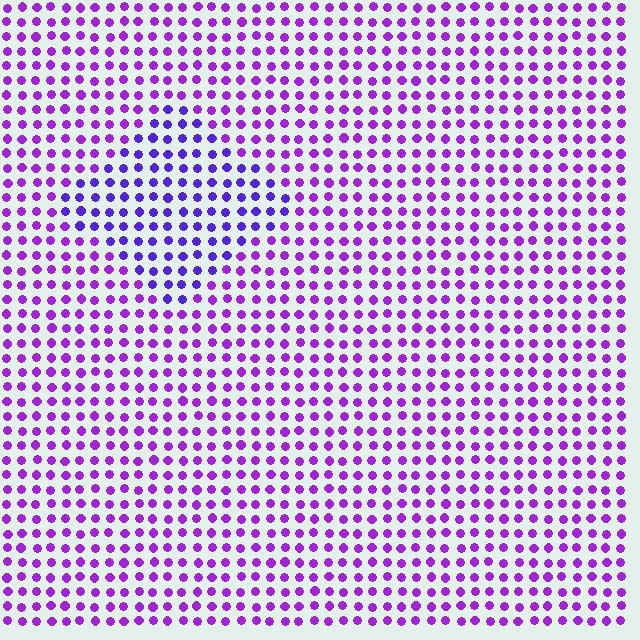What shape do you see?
I see a diamond.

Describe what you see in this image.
The image is filled with small purple elements in a uniform arrangement. A diamond-shaped region is visible where the elements are tinted to a slightly different hue, forming a subtle color boundary.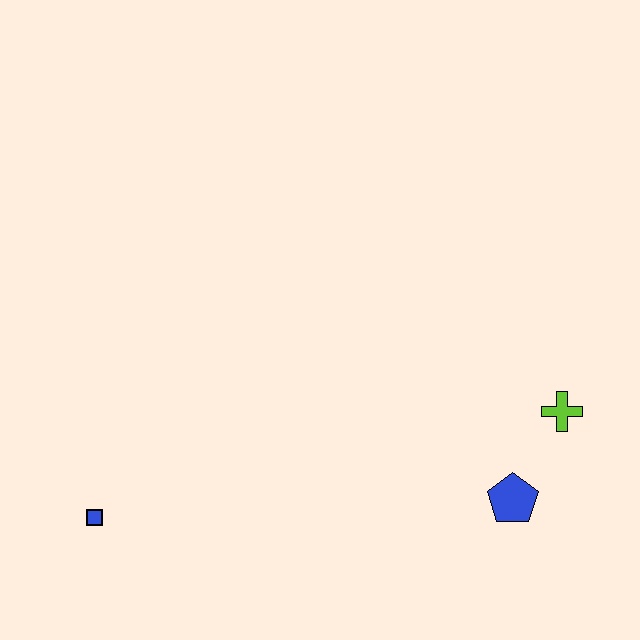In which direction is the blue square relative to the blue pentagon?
The blue square is to the left of the blue pentagon.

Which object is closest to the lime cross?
The blue pentagon is closest to the lime cross.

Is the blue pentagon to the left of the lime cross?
Yes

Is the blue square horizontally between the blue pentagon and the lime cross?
No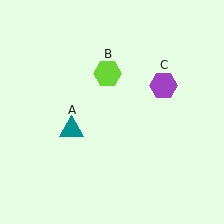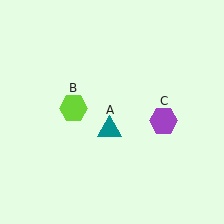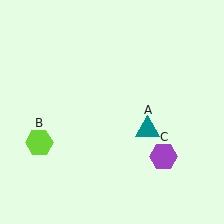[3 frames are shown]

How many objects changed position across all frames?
3 objects changed position: teal triangle (object A), lime hexagon (object B), purple hexagon (object C).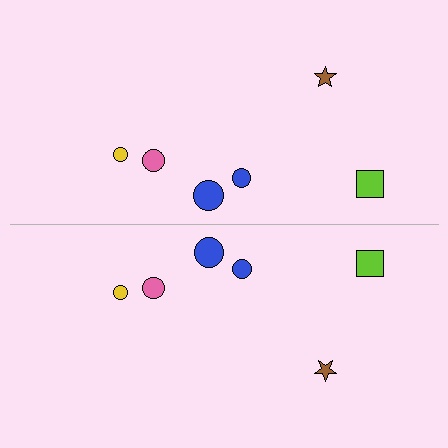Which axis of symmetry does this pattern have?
The pattern has a horizontal axis of symmetry running through the center of the image.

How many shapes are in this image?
There are 12 shapes in this image.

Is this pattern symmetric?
Yes, this pattern has bilateral (reflection) symmetry.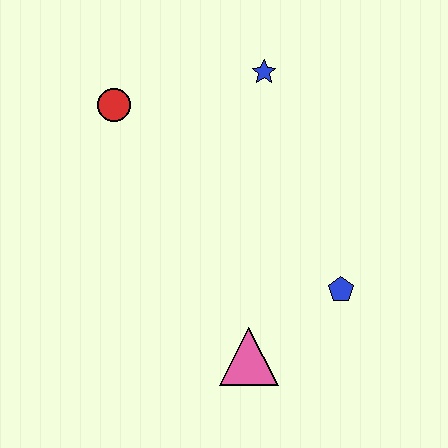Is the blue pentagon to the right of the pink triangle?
Yes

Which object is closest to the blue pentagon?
The pink triangle is closest to the blue pentagon.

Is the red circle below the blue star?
Yes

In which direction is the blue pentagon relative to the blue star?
The blue pentagon is below the blue star.